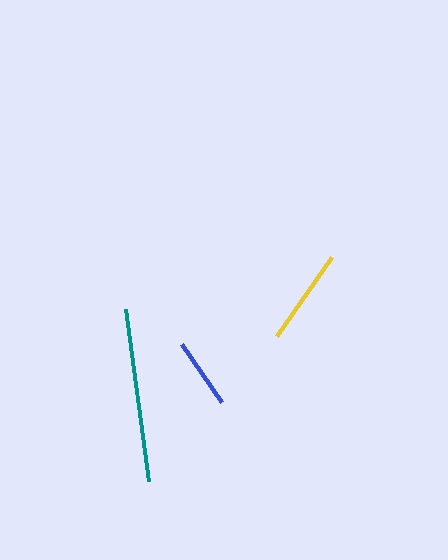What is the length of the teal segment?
The teal segment is approximately 174 pixels long.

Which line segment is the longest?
The teal line is the longest at approximately 174 pixels.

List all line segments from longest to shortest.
From longest to shortest: teal, yellow, blue.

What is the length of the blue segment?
The blue segment is approximately 70 pixels long.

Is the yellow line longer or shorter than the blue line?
The yellow line is longer than the blue line.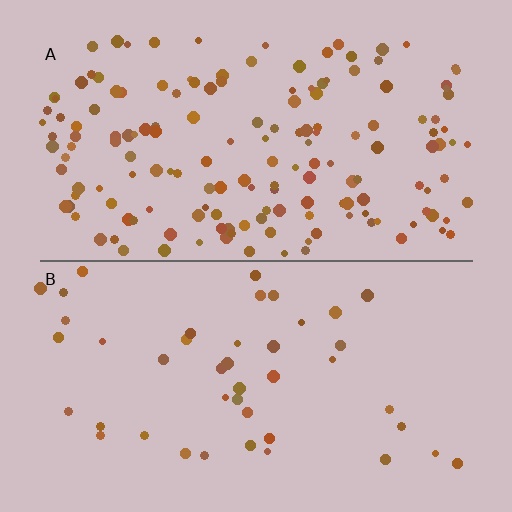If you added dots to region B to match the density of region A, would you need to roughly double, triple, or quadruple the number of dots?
Approximately quadruple.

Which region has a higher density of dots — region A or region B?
A (the top).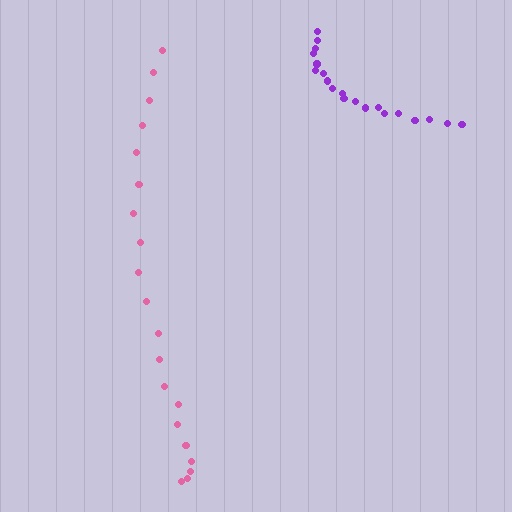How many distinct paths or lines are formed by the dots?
There are 2 distinct paths.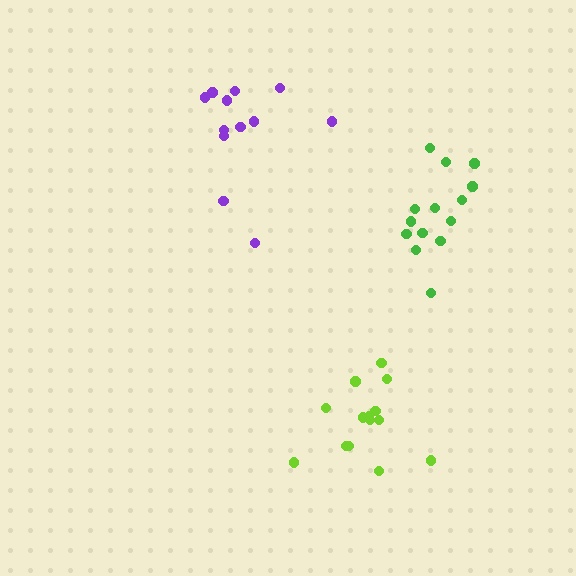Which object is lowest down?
The lime cluster is bottommost.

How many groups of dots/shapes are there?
There are 3 groups.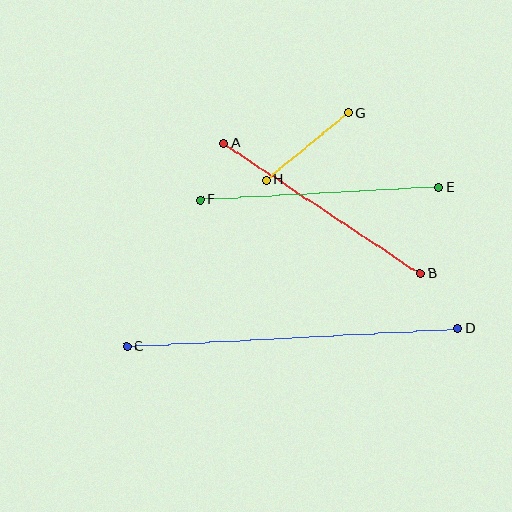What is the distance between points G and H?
The distance is approximately 106 pixels.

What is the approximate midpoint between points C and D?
The midpoint is at approximately (292, 337) pixels.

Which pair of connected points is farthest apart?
Points C and D are farthest apart.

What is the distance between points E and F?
The distance is approximately 239 pixels.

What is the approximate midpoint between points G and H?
The midpoint is at approximately (307, 147) pixels.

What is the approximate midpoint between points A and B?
The midpoint is at approximately (322, 209) pixels.